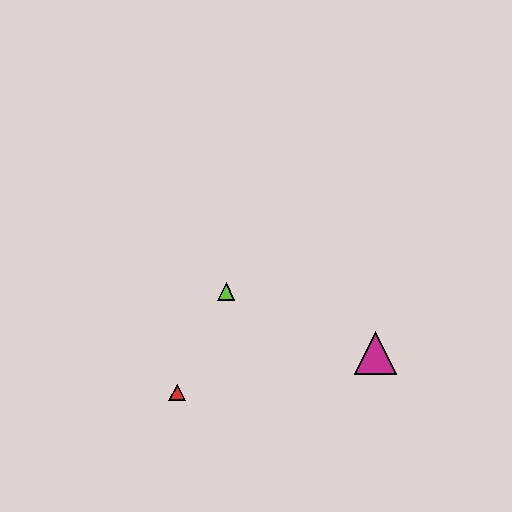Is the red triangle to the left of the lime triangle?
Yes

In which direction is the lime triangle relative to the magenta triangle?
The lime triangle is to the left of the magenta triangle.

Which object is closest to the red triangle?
The lime triangle is closest to the red triangle.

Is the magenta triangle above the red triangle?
Yes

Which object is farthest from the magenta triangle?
The red triangle is farthest from the magenta triangle.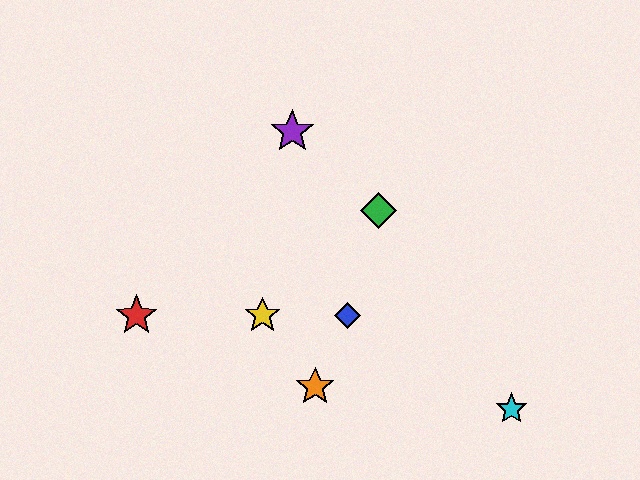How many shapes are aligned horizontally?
3 shapes (the red star, the blue diamond, the yellow star) are aligned horizontally.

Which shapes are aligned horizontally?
The red star, the blue diamond, the yellow star are aligned horizontally.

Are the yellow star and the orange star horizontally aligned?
No, the yellow star is at y≈315 and the orange star is at y≈387.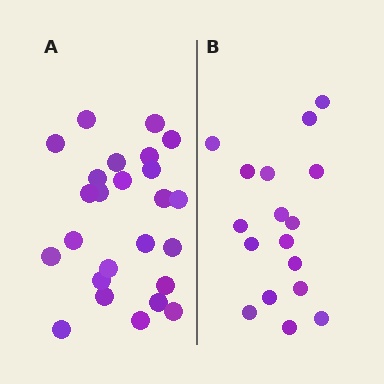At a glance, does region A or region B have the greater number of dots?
Region A (the left region) has more dots.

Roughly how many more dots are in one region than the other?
Region A has roughly 8 or so more dots than region B.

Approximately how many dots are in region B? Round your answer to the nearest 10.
About 20 dots. (The exact count is 17, which rounds to 20.)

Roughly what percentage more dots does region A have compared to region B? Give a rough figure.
About 45% more.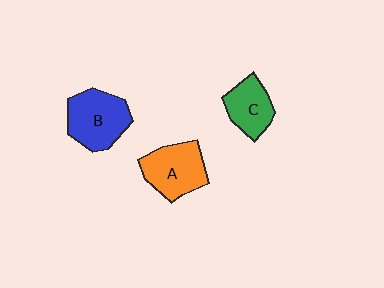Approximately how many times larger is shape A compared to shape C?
Approximately 1.3 times.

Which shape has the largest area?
Shape B (blue).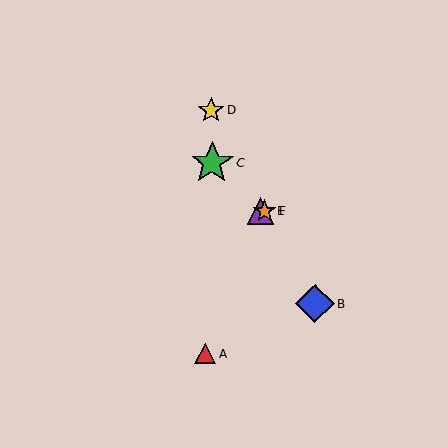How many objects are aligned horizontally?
2 objects (E, F) are aligned horizontally.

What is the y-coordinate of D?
Object D is at y≈110.